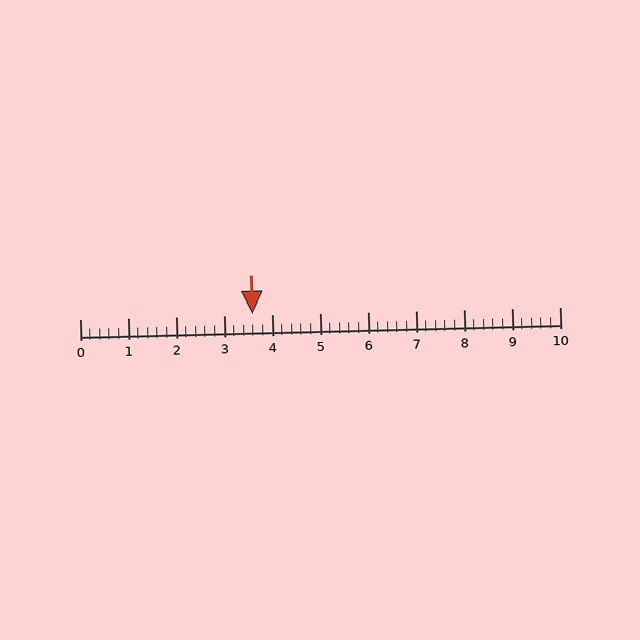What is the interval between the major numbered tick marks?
The major tick marks are spaced 1 units apart.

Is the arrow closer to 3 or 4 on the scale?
The arrow is closer to 4.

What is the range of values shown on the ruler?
The ruler shows values from 0 to 10.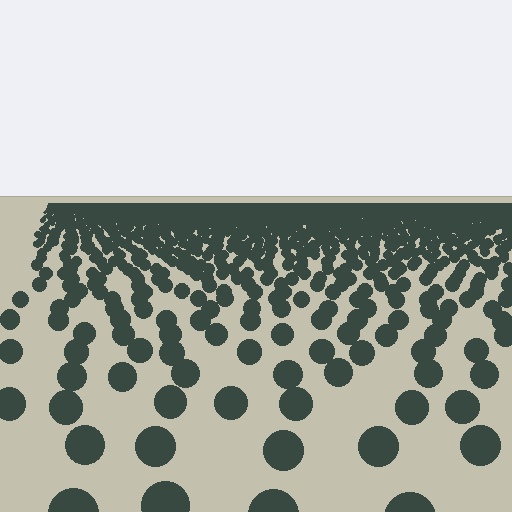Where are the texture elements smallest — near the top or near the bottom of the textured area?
Near the top.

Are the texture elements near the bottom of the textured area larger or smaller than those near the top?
Larger. Near the bottom, elements are closer to the viewer and appear at a bigger on-screen size.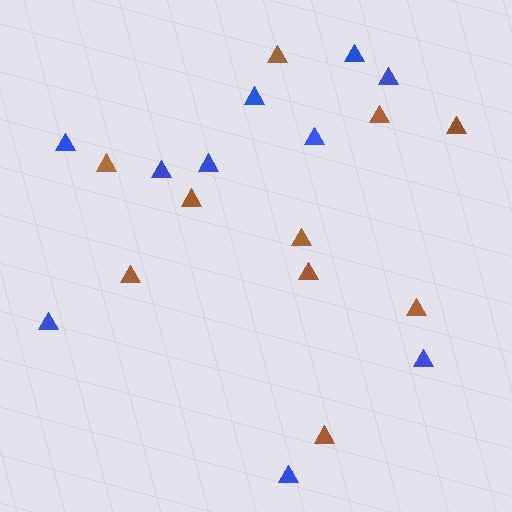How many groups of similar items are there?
There are 2 groups: one group of brown triangles (10) and one group of blue triangles (10).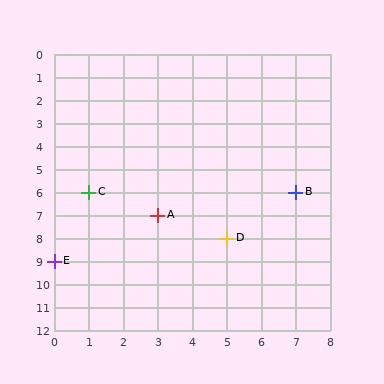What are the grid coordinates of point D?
Point D is at grid coordinates (5, 8).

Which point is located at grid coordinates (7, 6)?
Point B is at (7, 6).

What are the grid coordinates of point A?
Point A is at grid coordinates (3, 7).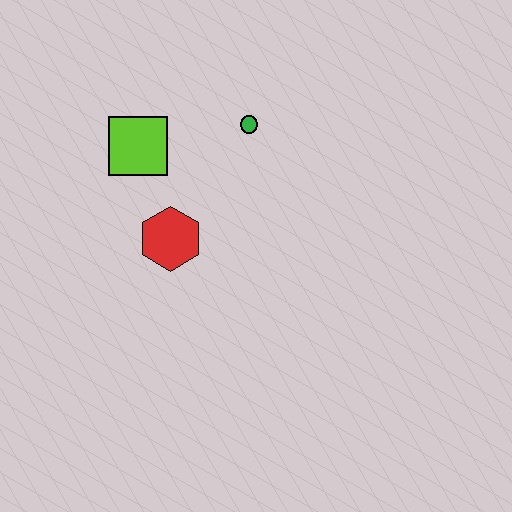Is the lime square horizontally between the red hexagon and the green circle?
No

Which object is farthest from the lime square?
The green circle is farthest from the lime square.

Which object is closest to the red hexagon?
The lime square is closest to the red hexagon.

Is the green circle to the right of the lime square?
Yes